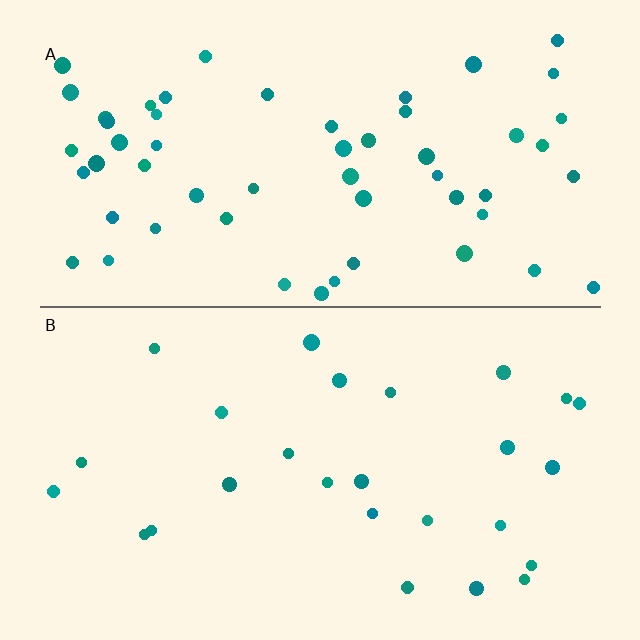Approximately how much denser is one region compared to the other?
Approximately 2.1× — region A over region B.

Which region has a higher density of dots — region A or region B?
A (the top).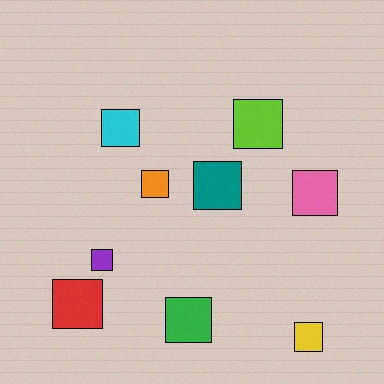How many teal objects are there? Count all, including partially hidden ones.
There is 1 teal object.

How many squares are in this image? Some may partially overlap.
There are 9 squares.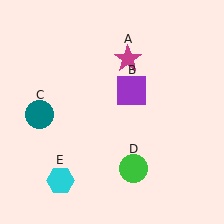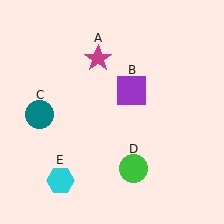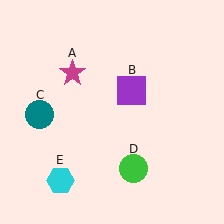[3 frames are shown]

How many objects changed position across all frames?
1 object changed position: magenta star (object A).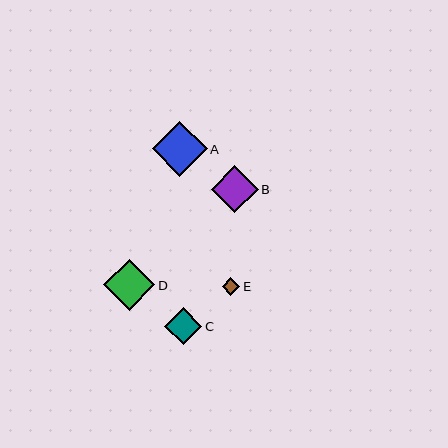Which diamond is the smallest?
Diamond E is the smallest with a size of approximately 18 pixels.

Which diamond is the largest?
Diamond A is the largest with a size of approximately 55 pixels.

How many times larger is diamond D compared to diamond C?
Diamond D is approximately 1.4 times the size of diamond C.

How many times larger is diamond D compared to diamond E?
Diamond D is approximately 2.8 times the size of diamond E.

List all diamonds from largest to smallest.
From largest to smallest: A, D, B, C, E.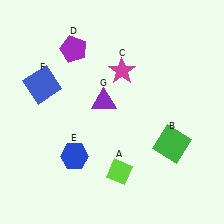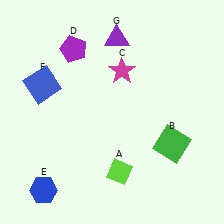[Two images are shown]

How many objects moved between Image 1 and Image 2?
2 objects moved between the two images.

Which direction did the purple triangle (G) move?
The purple triangle (G) moved up.